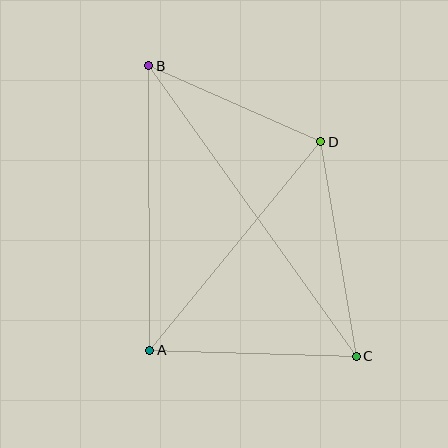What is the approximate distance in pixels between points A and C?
The distance between A and C is approximately 206 pixels.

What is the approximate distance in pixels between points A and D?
The distance between A and D is approximately 270 pixels.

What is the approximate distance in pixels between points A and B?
The distance between A and B is approximately 285 pixels.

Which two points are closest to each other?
Points B and D are closest to each other.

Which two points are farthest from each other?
Points B and C are farthest from each other.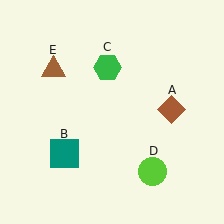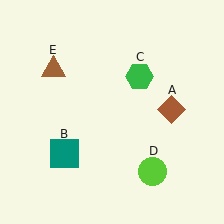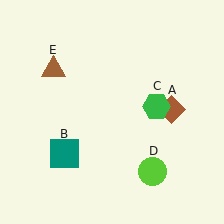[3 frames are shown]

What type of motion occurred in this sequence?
The green hexagon (object C) rotated clockwise around the center of the scene.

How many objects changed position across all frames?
1 object changed position: green hexagon (object C).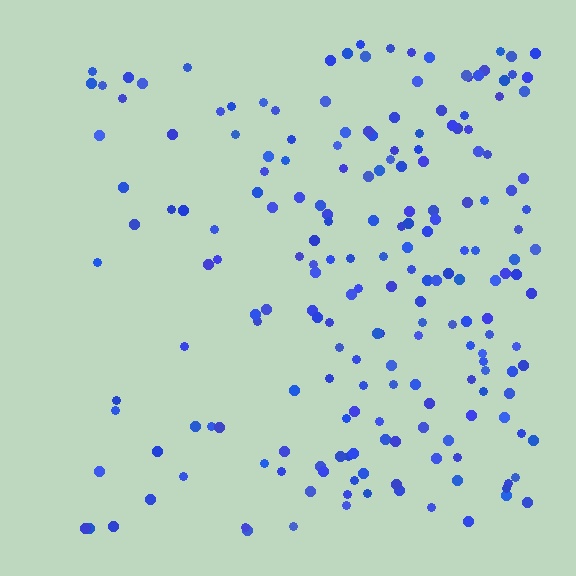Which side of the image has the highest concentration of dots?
The right.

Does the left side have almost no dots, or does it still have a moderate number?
Still a moderate number, just noticeably fewer than the right.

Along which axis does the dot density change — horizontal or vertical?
Horizontal.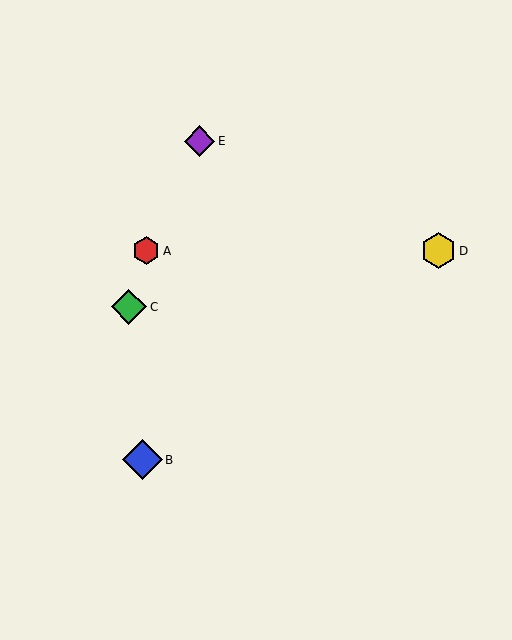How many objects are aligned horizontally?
2 objects (A, D) are aligned horizontally.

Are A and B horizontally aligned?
No, A is at y≈251 and B is at y≈460.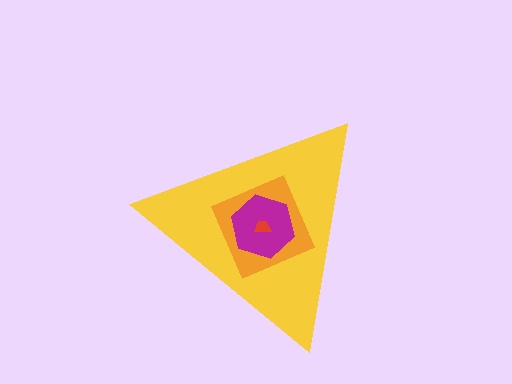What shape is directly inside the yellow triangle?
The orange square.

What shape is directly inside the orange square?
The magenta hexagon.